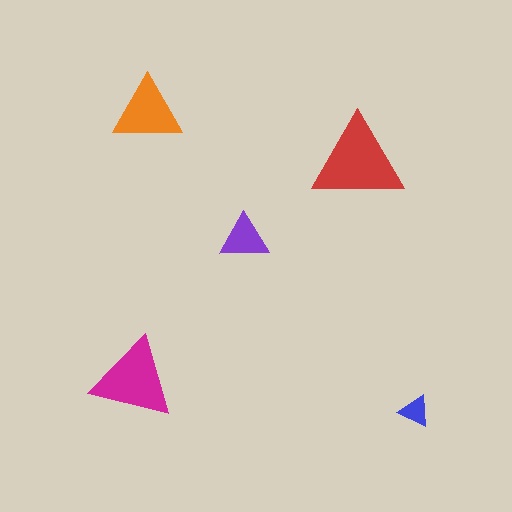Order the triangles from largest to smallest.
the red one, the magenta one, the orange one, the purple one, the blue one.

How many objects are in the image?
There are 5 objects in the image.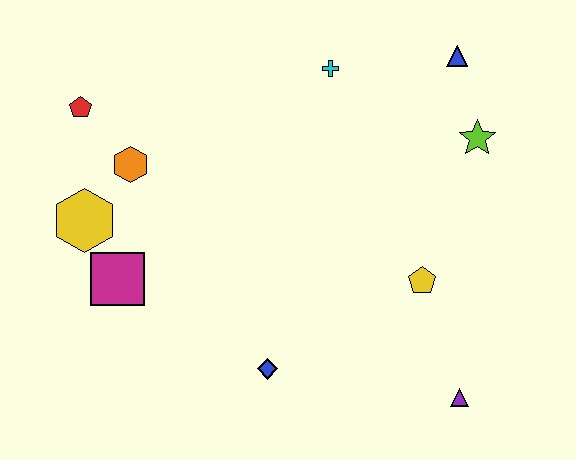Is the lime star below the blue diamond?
No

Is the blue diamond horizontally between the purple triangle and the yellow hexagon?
Yes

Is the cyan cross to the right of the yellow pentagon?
No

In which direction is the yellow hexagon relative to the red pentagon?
The yellow hexagon is below the red pentagon.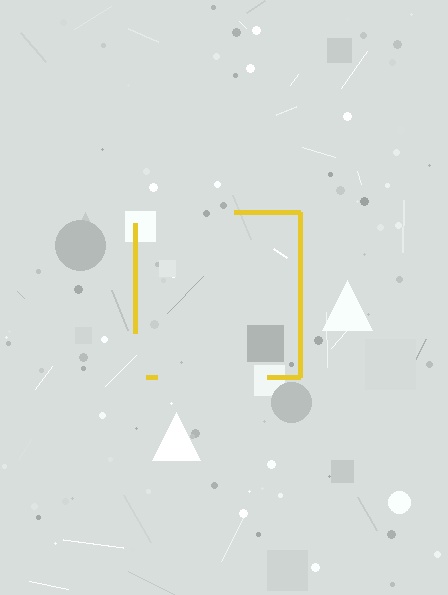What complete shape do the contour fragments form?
The contour fragments form a square.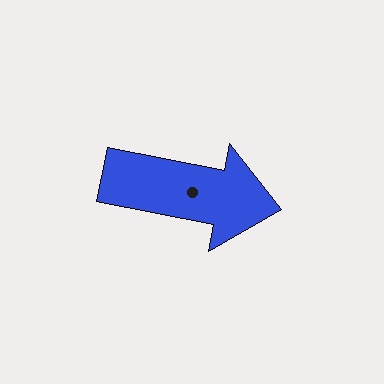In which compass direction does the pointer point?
East.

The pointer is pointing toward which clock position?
Roughly 3 o'clock.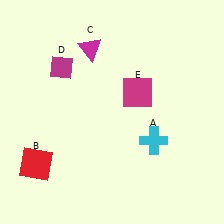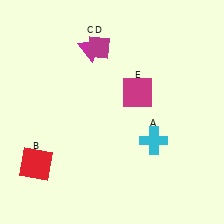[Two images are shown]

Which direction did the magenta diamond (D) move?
The magenta diamond (D) moved right.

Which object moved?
The magenta diamond (D) moved right.